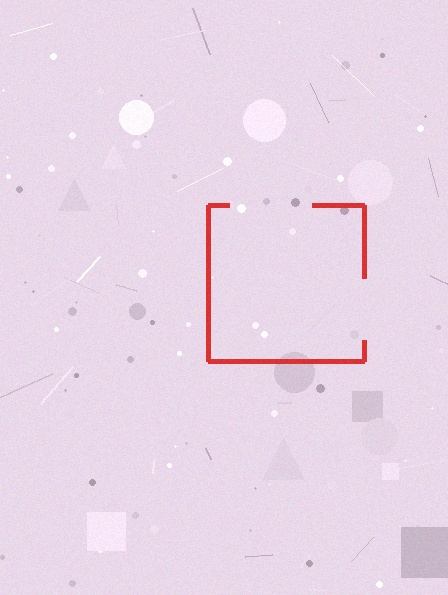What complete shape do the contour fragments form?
The contour fragments form a square.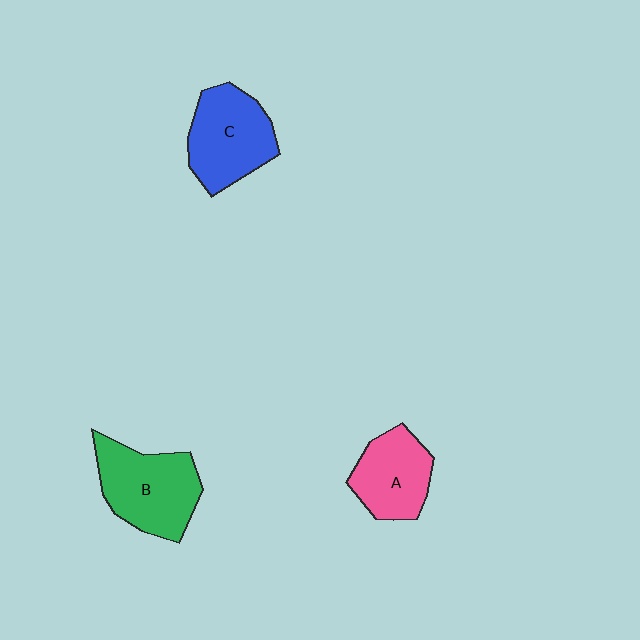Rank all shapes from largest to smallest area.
From largest to smallest: B (green), C (blue), A (pink).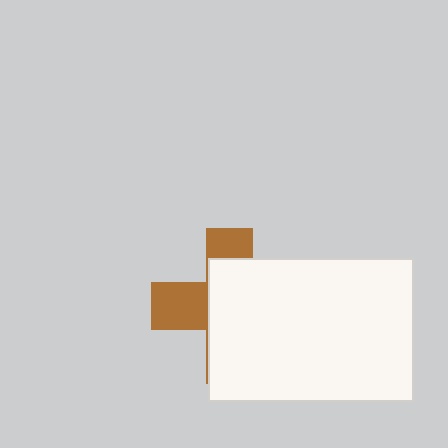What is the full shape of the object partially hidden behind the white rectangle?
The partially hidden object is a brown cross.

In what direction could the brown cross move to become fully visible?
The brown cross could move left. That would shift it out from behind the white rectangle entirely.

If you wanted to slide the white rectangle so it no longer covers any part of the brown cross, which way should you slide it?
Slide it right — that is the most direct way to separate the two shapes.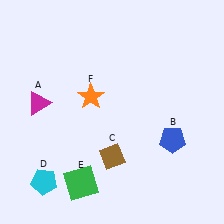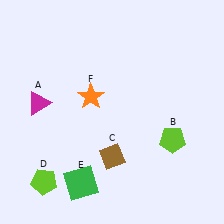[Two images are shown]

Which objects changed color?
B changed from blue to lime. D changed from cyan to lime.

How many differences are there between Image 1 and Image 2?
There are 2 differences between the two images.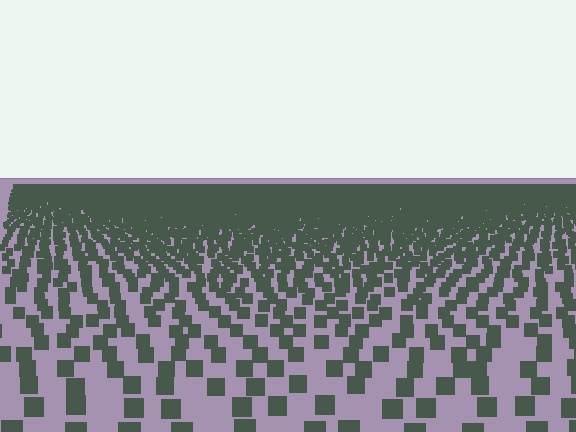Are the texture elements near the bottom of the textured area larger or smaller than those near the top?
Larger. Near the bottom, elements are closer to the viewer and appear at a bigger on-screen size.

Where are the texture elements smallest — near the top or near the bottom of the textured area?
Near the top.